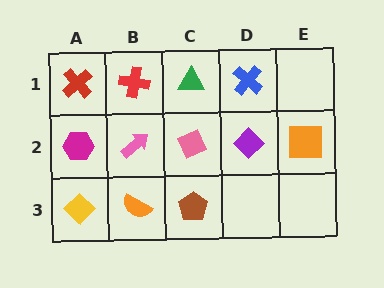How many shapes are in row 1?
4 shapes.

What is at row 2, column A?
A magenta hexagon.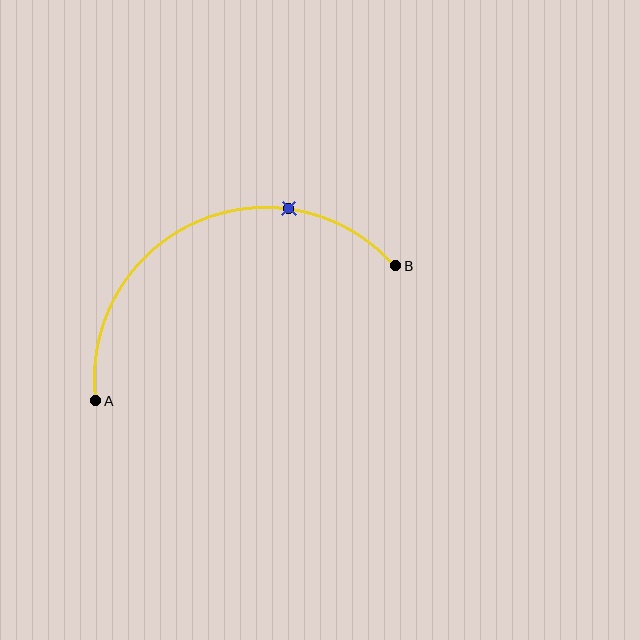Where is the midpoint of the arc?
The arc midpoint is the point on the curve farthest from the straight line joining A and B. It sits above that line.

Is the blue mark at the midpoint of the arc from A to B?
No. The blue mark lies on the arc but is closer to endpoint B. The arc midpoint would be at the point on the curve equidistant along the arc from both A and B.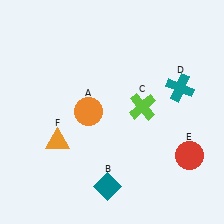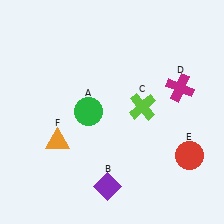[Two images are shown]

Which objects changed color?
A changed from orange to green. B changed from teal to purple. D changed from teal to magenta.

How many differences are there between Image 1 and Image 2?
There are 3 differences between the two images.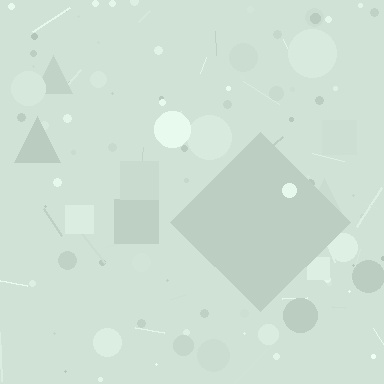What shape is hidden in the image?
A diamond is hidden in the image.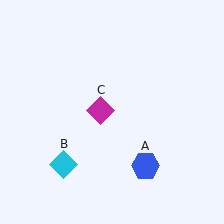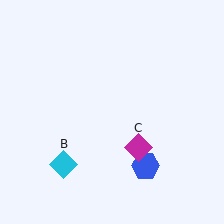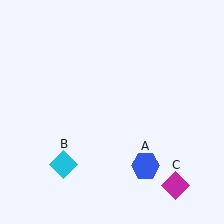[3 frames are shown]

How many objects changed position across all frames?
1 object changed position: magenta diamond (object C).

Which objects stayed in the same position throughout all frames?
Blue hexagon (object A) and cyan diamond (object B) remained stationary.